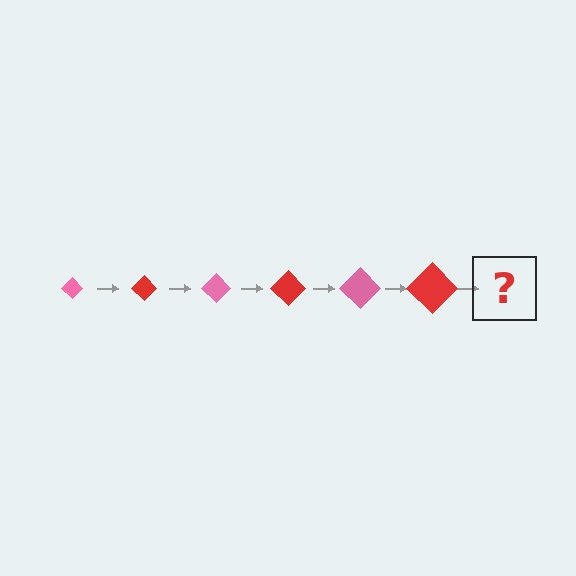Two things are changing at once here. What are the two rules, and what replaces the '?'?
The two rules are that the diamond grows larger each step and the color cycles through pink and red. The '?' should be a pink diamond, larger than the previous one.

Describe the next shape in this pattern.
It should be a pink diamond, larger than the previous one.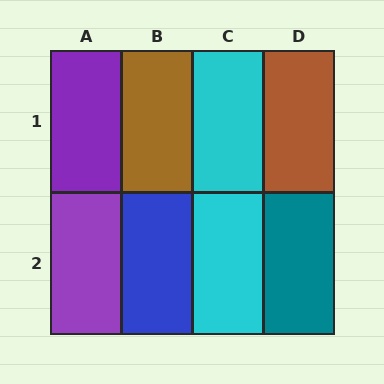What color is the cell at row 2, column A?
Purple.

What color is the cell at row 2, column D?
Teal.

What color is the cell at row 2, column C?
Cyan.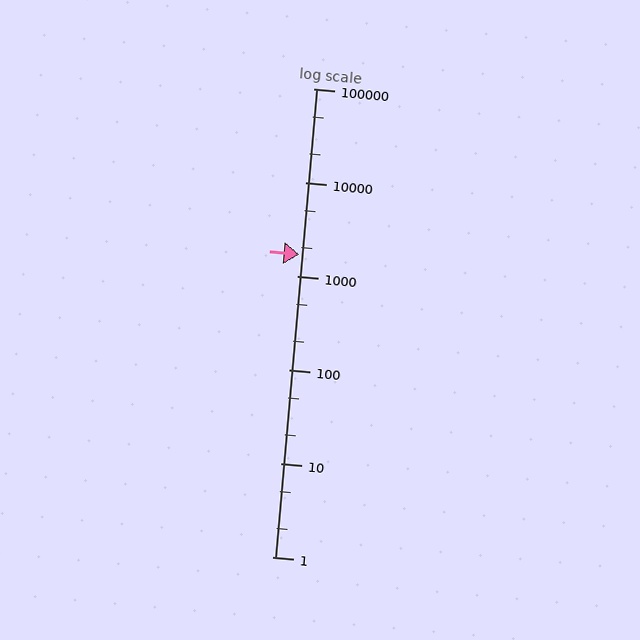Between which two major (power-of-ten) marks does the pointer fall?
The pointer is between 1000 and 10000.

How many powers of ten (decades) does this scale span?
The scale spans 5 decades, from 1 to 100000.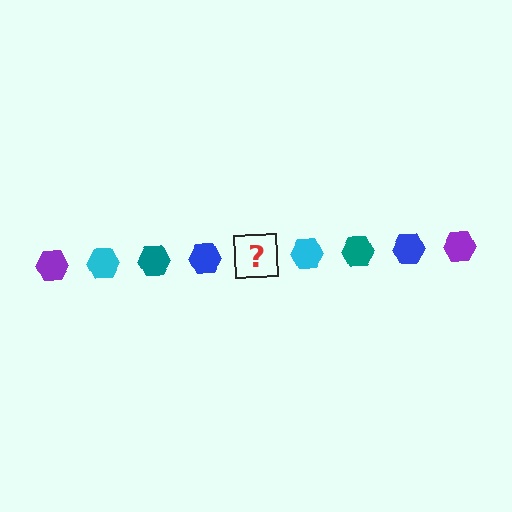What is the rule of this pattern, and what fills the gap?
The rule is that the pattern cycles through purple, cyan, teal, blue hexagons. The gap should be filled with a purple hexagon.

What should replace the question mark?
The question mark should be replaced with a purple hexagon.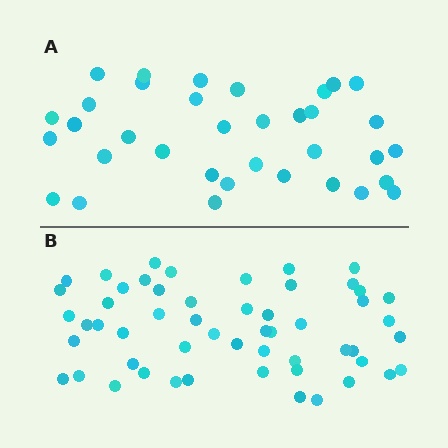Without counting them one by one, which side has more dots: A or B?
Region B (the bottom region) has more dots.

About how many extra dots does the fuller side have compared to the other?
Region B has approximately 20 more dots than region A.